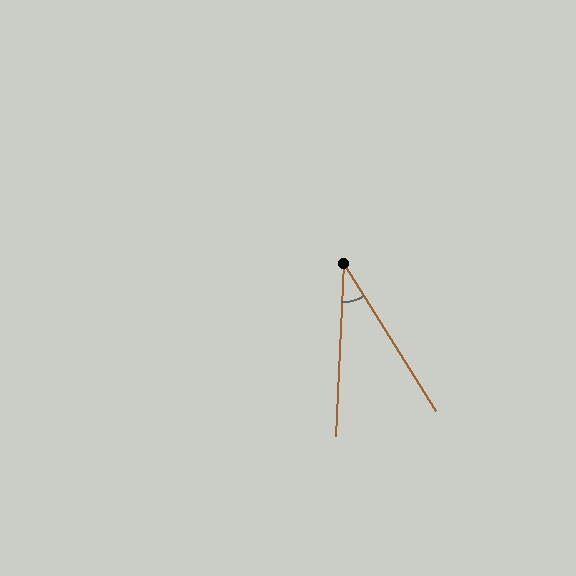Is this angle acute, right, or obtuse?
It is acute.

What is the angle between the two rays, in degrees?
Approximately 35 degrees.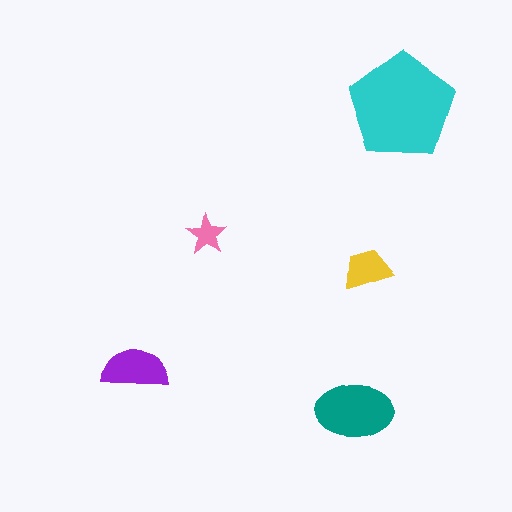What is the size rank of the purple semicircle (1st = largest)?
3rd.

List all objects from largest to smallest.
The cyan pentagon, the teal ellipse, the purple semicircle, the yellow trapezoid, the pink star.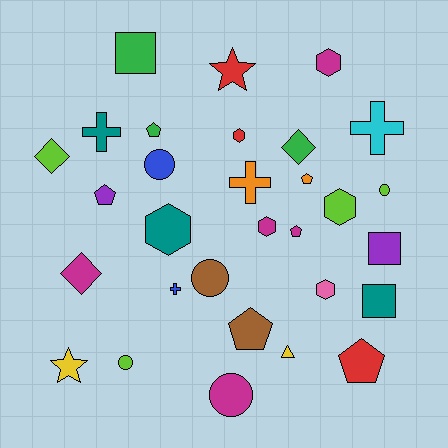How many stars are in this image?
There are 2 stars.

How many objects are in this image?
There are 30 objects.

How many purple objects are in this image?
There are 2 purple objects.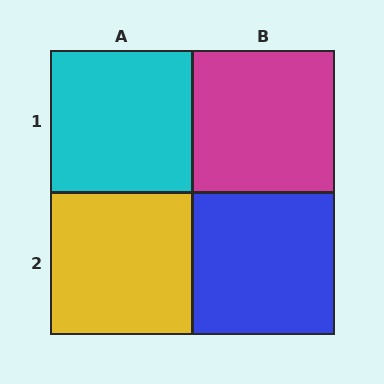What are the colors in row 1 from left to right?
Cyan, magenta.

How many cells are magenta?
1 cell is magenta.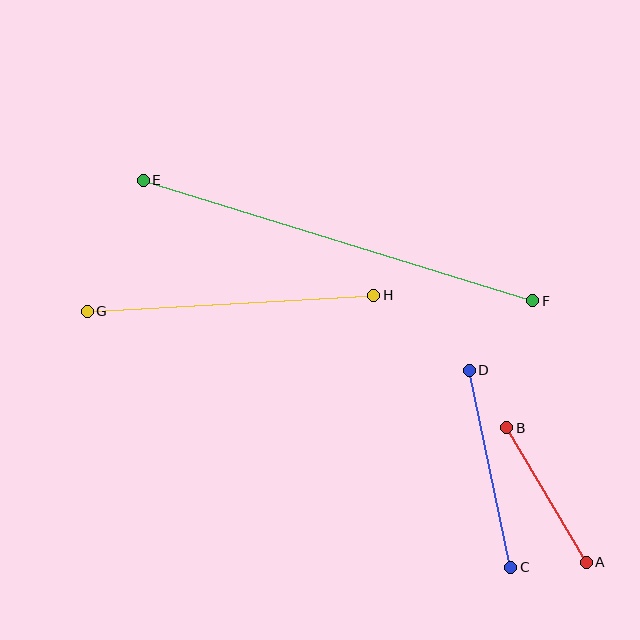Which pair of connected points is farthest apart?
Points E and F are farthest apart.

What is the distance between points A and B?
The distance is approximately 156 pixels.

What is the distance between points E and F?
The distance is approximately 408 pixels.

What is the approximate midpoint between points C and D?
The midpoint is at approximately (490, 469) pixels.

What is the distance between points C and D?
The distance is approximately 201 pixels.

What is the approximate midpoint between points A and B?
The midpoint is at approximately (546, 495) pixels.